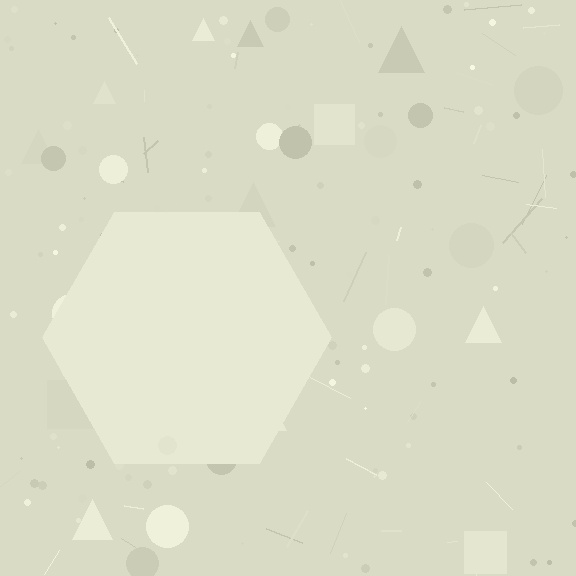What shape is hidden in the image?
A hexagon is hidden in the image.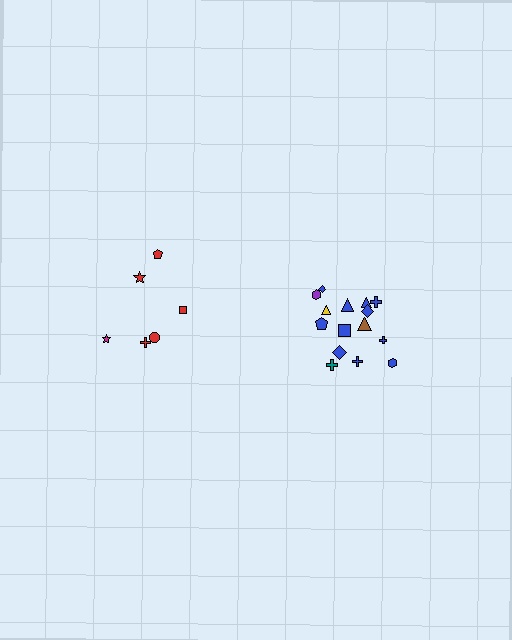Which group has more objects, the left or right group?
The right group.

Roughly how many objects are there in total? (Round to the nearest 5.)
Roughly 20 objects in total.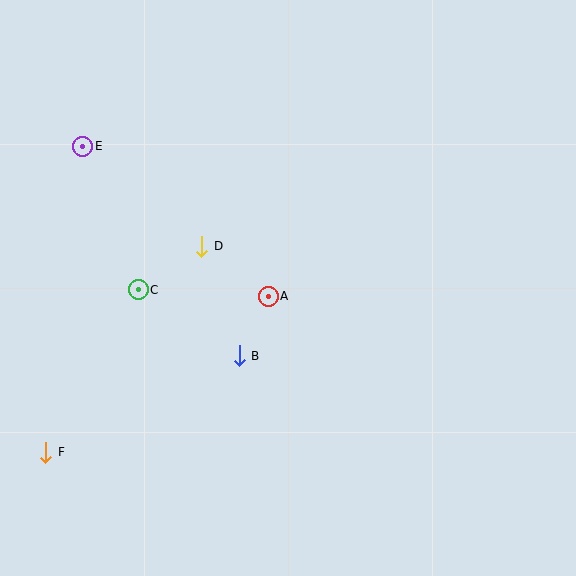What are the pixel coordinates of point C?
Point C is at (138, 290).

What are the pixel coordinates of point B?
Point B is at (239, 356).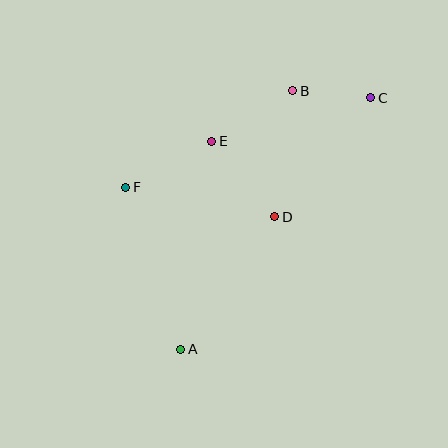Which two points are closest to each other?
Points B and C are closest to each other.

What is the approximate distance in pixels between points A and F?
The distance between A and F is approximately 171 pixels.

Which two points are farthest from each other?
Points A and C are farthest from each other.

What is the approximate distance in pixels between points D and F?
The distance between D and F is approximately 152 pixels.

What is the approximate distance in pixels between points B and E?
The distance between B and E is approximately 95 pixels.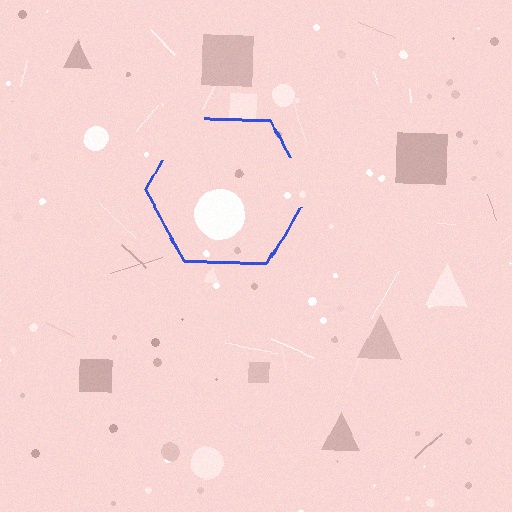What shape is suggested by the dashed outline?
The dashed outline suggests a hexagon.